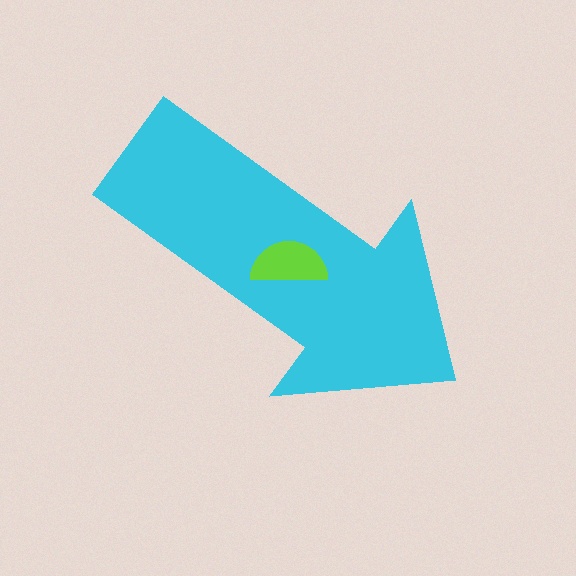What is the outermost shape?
The cyan arrow.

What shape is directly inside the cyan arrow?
The lime semicircle.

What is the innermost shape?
The lime semicircle.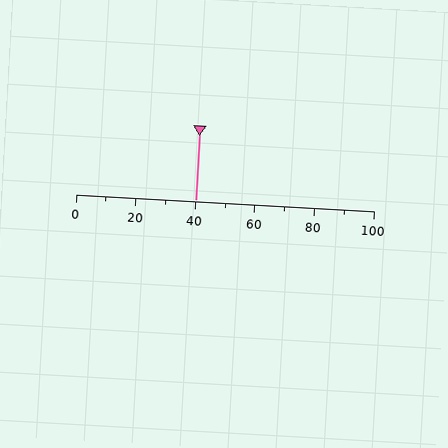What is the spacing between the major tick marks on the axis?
The major ticks are spaced 20 apart.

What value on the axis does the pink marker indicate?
The marker indicates approximately 40.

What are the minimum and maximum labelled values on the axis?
The axis runs from 0 to 100.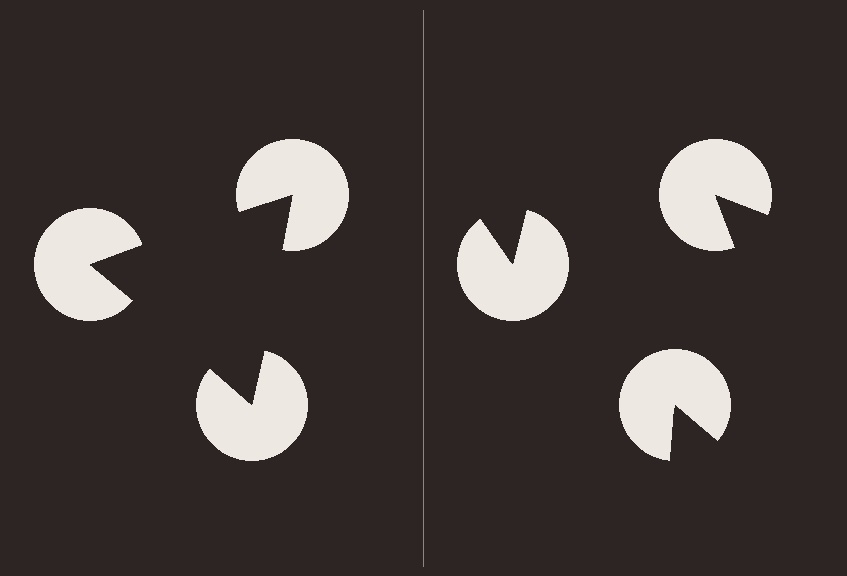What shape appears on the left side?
An illusory triangle.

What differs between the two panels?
The pac-man discs are positioned identically on both sides; only the wedge orientations differ. On the left they align to a triangle; on the right they are misaligned.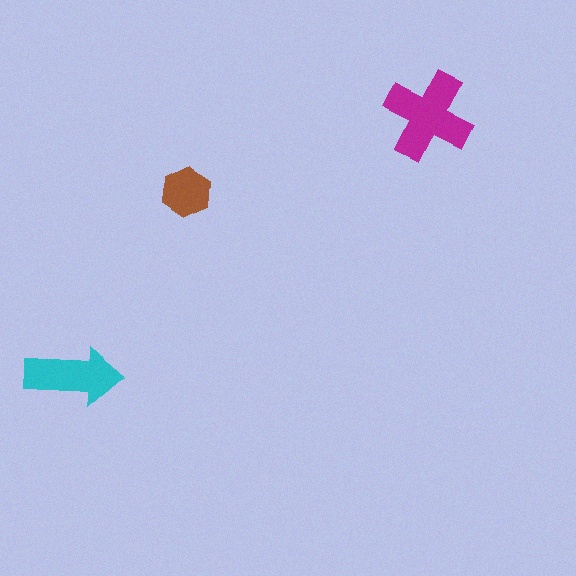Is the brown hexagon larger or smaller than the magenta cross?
Smaller.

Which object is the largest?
The magenta cross.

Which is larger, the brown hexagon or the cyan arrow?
The cyan arrow.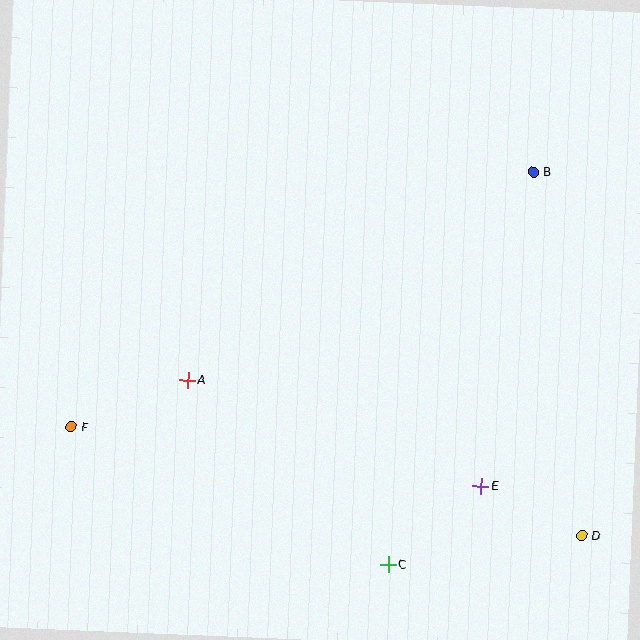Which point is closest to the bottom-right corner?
Point D is closest to the bottom-right corner.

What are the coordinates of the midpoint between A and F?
The midpoint between A and F is at (130, 403).